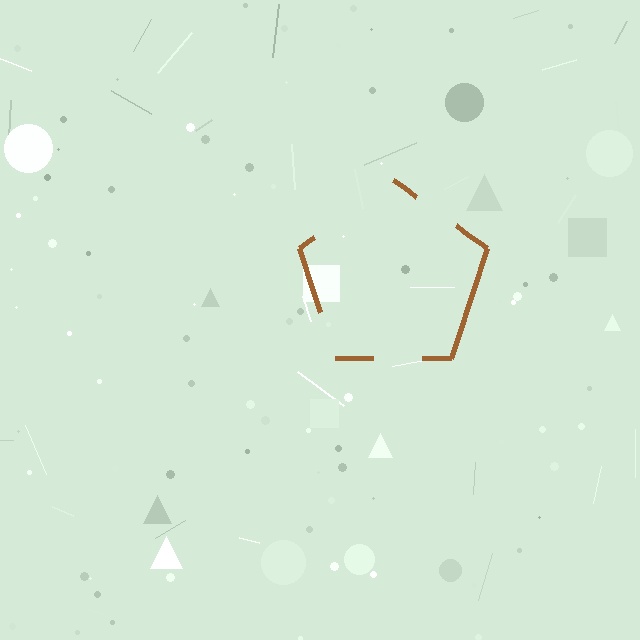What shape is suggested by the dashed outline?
The dashed outline suggests a pentagon.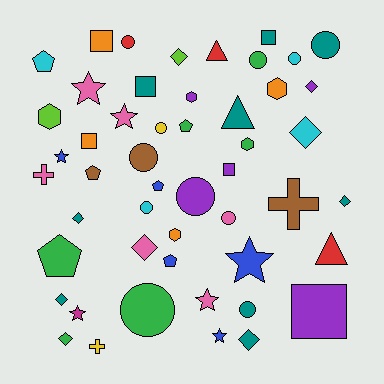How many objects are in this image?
There are 50 objects.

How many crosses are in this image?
There are 3 crosses.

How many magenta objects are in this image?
There is 1 magenta object.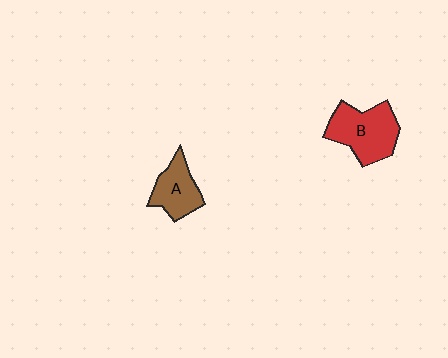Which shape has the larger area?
Shape B (red).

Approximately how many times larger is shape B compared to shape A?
Approximately 1.5 times.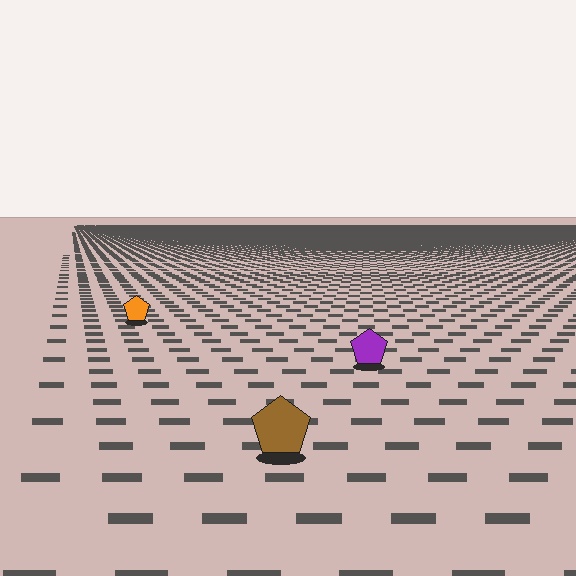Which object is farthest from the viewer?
The orange pentagon is farthest from the viewer. It appears smaller and the ground texture around it is denser.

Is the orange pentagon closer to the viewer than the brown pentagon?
No. The brown pentagon is closer — you can tell from the texture gradient: the ground texture is coarser near it.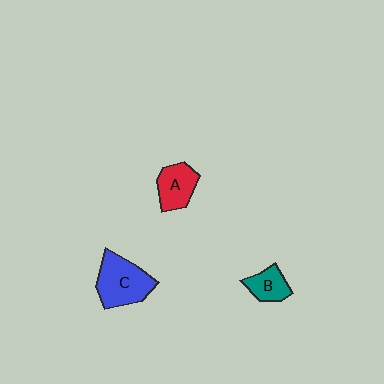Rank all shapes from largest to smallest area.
From largest to smallest: C (blue), A (red), B (teal).